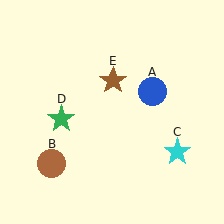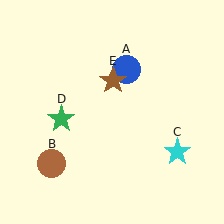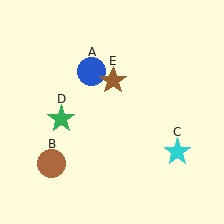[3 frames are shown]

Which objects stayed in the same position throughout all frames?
Brown circle (object B) and cyan star (object C) and green star (object D) and brown star (object E) remained stationary.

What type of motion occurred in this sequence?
The blue circle (object A) rotated counterclockwise around the center of the scene.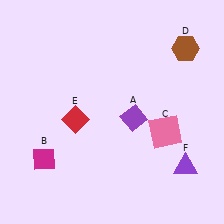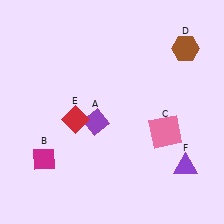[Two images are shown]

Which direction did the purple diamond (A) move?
The purple diamond (A) moved left.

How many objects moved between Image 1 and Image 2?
1 object moved between the two images.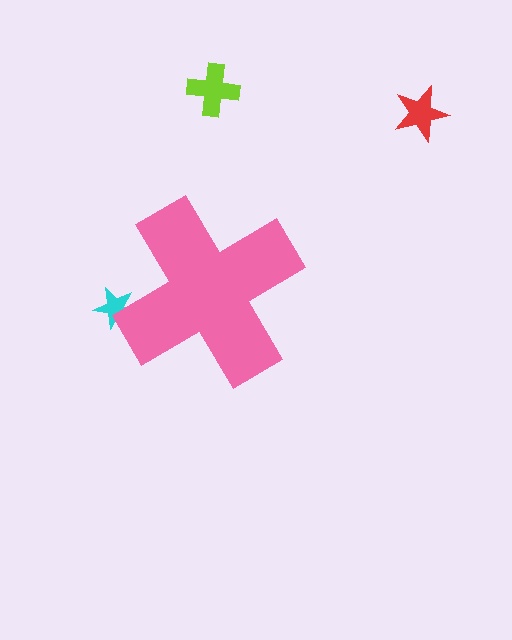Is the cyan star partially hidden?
Yes, the cyan star is partially hidden behind the pink cross.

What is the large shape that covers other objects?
A pink cross.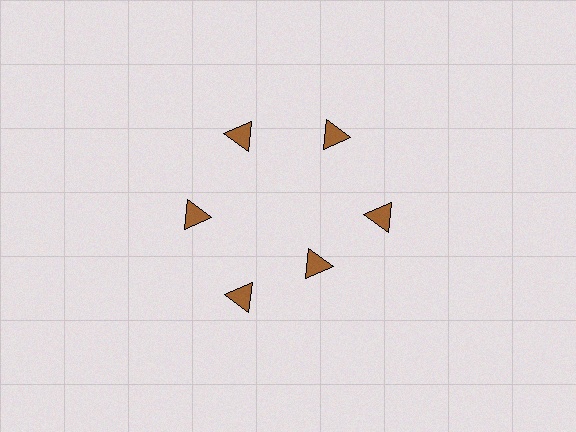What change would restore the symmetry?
The symmetry would be restored by moving it outward, back onto the ring so that all 6 triangles sit at equal angles and equal distance from the center.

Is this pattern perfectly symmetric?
No. The 6 brown triangles are arranged in a ring, but one element near the 5 o'clock position is pulled inward toward the center, breaking the 6-fold rotational symmetry.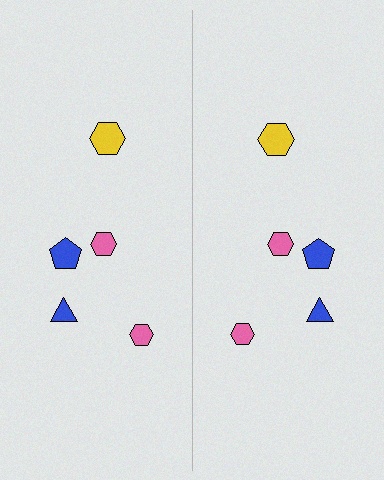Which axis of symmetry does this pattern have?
The pattern has a vertical axis of symmetry running through the center of the image.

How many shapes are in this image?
There are 10 shapes in this image.